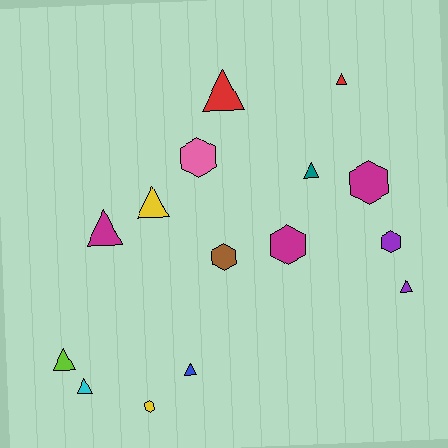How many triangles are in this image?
There are 9 triangles.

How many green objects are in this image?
There are no green objects.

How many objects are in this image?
There are 15 objects.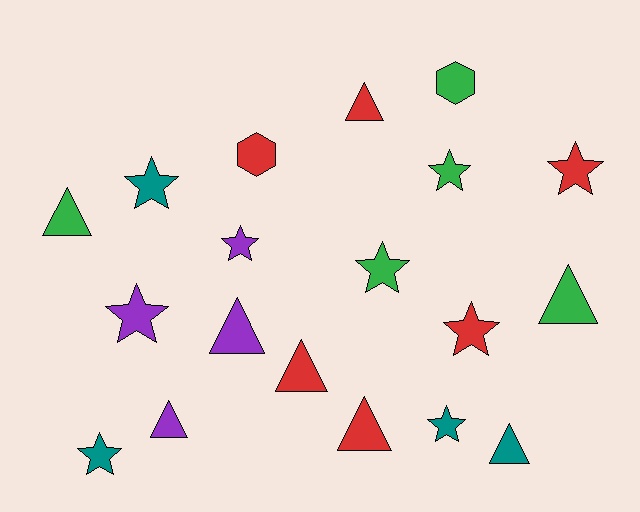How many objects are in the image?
There are 19 objects.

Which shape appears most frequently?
Star, with 9 objects.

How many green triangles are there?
There are 2 green triangles.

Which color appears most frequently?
Red, with 6 objects.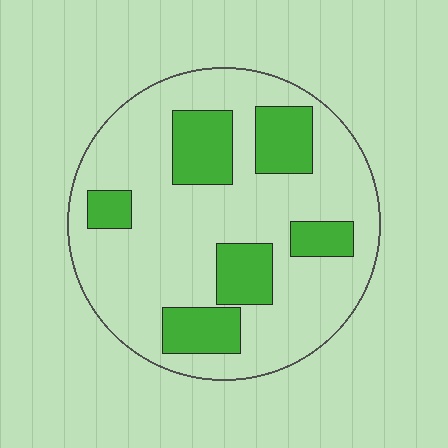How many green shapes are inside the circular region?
6.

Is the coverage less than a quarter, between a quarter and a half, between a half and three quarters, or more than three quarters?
Between a quarter and a half.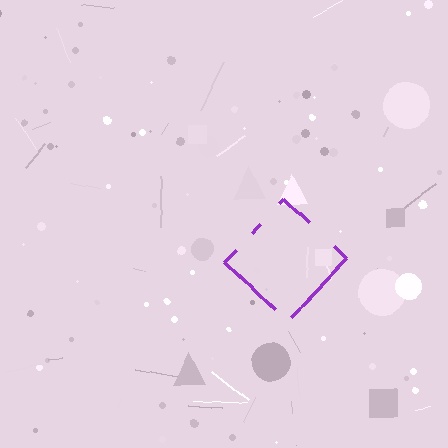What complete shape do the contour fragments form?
The contour fragments form a diamond.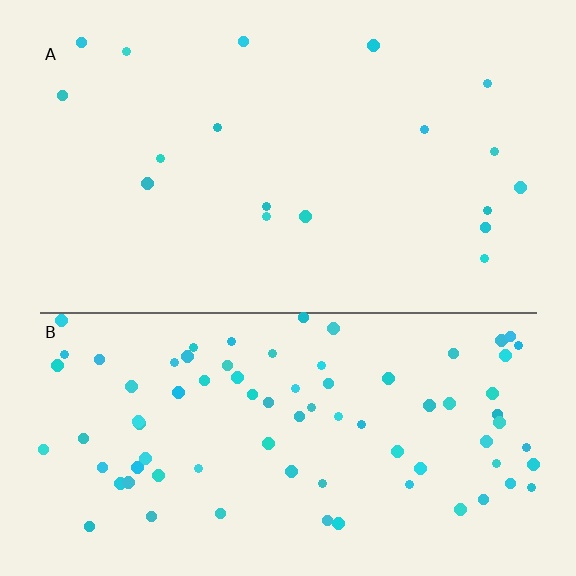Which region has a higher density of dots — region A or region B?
B (the bottom).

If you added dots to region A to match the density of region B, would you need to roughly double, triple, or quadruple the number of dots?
Approximately quadruple.